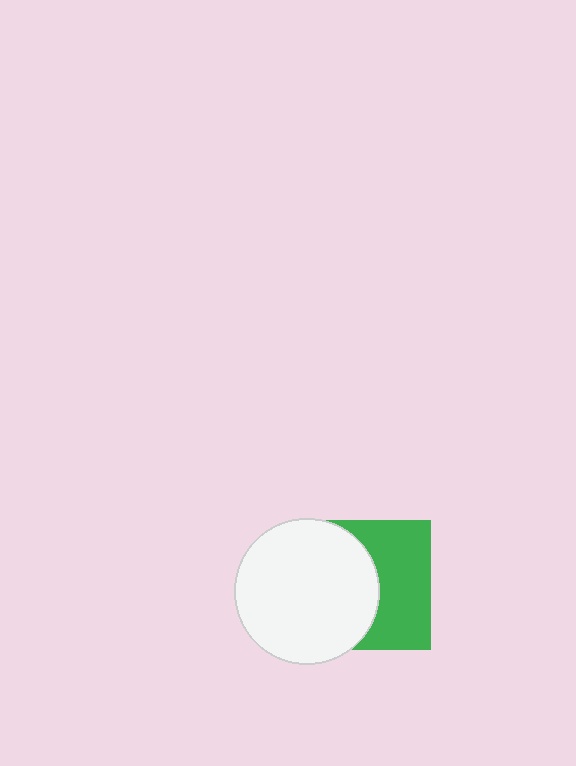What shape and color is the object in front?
The object in front is a white circle.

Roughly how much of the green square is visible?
About half of it is visible (roughly 48%).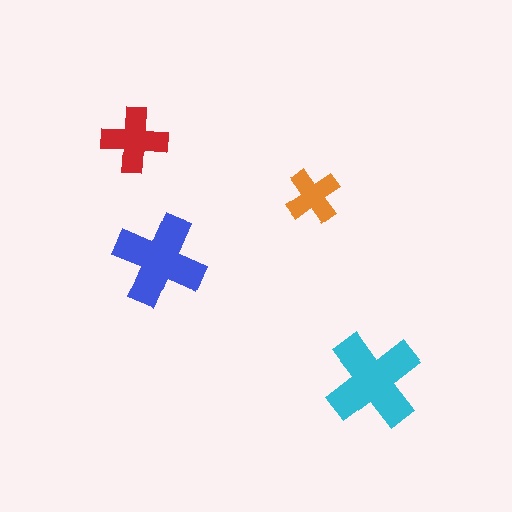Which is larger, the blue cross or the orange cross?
The blue one.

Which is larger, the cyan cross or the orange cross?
The cyan one.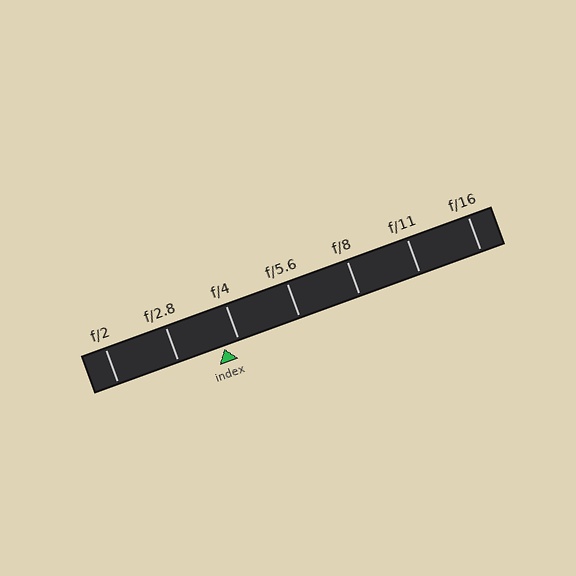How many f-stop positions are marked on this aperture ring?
There are 7 f-stop positions marked.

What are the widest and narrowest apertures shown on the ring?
The widest aperture shown is f/2 and the narrowest is f/16.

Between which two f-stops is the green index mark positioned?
The index mark is between f/2.8 and f/4.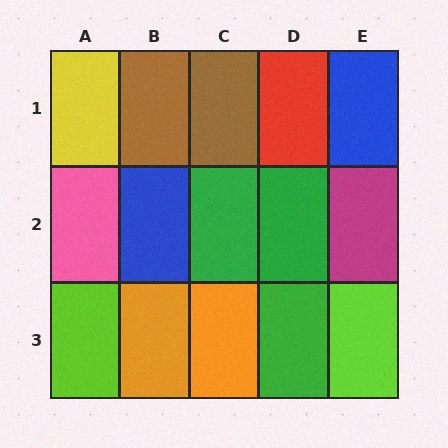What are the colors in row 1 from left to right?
Yellow, brown, brown, red, blue.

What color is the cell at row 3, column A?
Lime.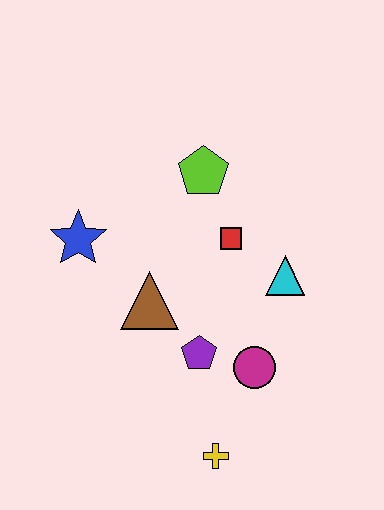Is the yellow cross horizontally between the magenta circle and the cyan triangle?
No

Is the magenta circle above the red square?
No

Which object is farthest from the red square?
The yellow cross is farthest from the red square.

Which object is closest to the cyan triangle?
The red square is closest to the cyan triangle.